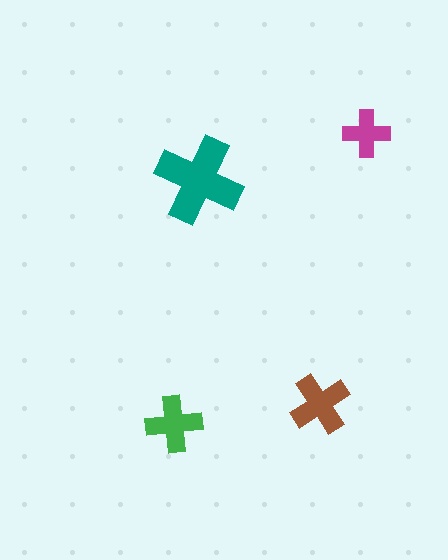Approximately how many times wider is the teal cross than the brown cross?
About 1.5 times wider.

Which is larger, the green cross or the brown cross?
The brown one.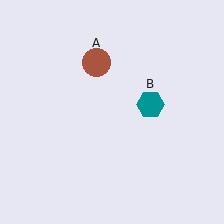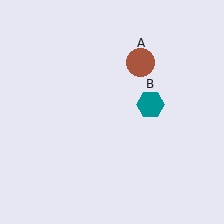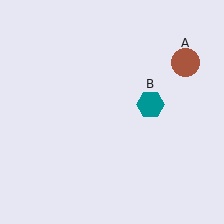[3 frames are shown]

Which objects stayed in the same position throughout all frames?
Teal hexagon (object B) remained stationary.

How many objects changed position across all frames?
1 object changed position: brown circle (object A).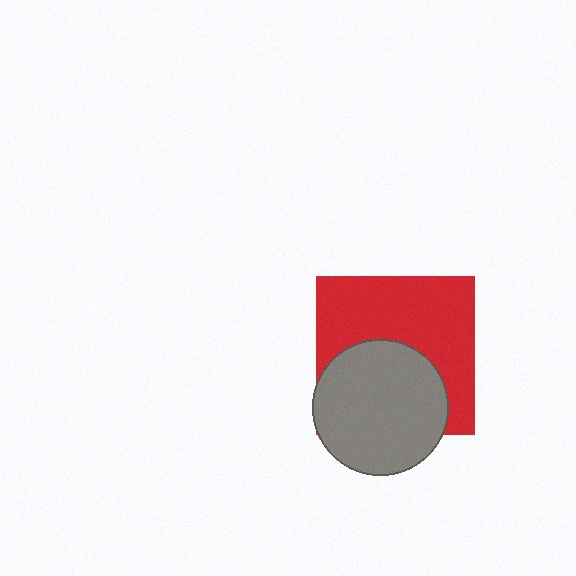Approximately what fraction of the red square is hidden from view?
Roughly 43% of the red square is hidden behind the gray circle.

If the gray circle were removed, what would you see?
You would see the complete red square.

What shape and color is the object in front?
The object in front is a gray circle.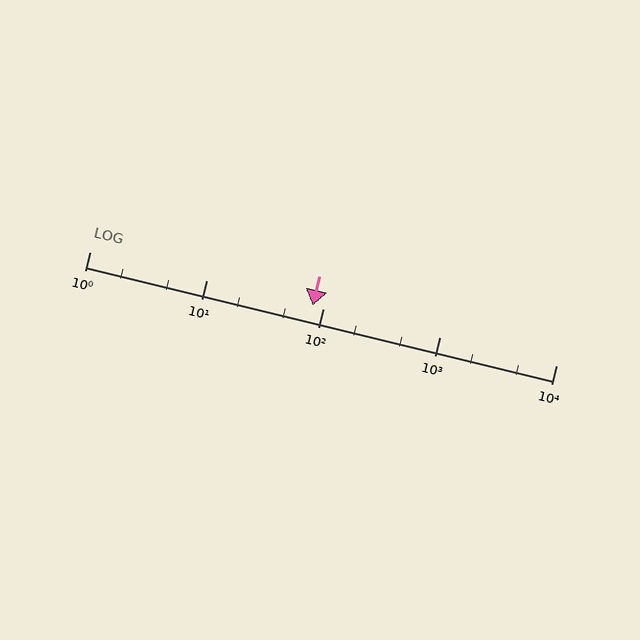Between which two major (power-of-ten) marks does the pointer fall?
The pointer is between 10 and 100.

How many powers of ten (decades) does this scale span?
The scale spans 4 decades, from 1 to 10000.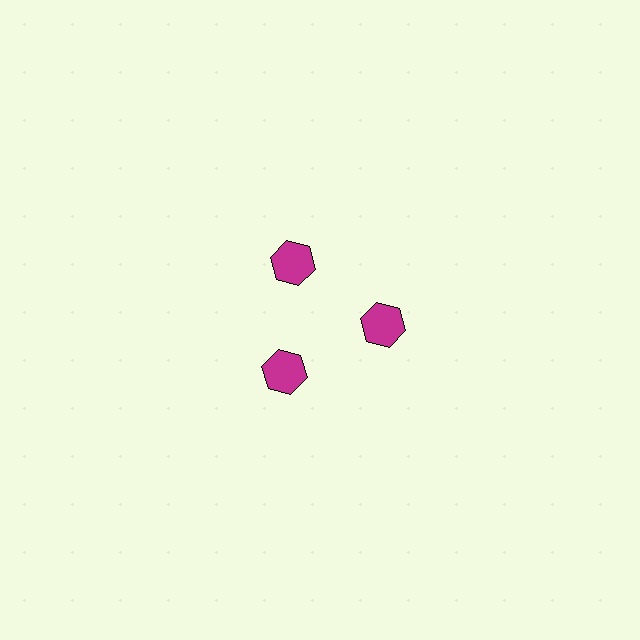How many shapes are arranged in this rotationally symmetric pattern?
There are 3 shapes, arranged in 3 groups of 1.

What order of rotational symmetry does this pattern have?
This pattern has 3-fold rotational symmetry.